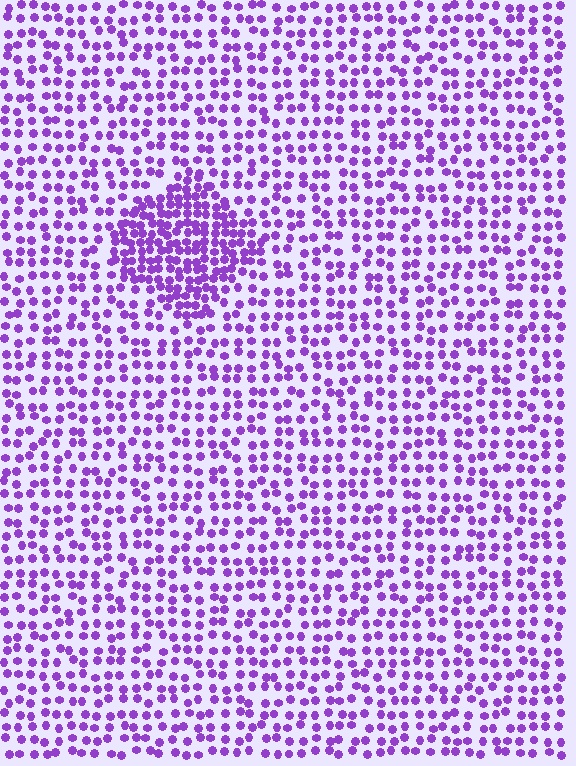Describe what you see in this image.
The image contains small purple elements arranged at two different densities. A diamond-shaped region is visible where the elements are more densely packed than the surrounding area.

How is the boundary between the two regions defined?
The boundary is defined by a change in element density (approximately 2.0x ratio). All elements are the same color, size, and shape.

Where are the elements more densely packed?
The elements are more densely packed inside the diamond boundary.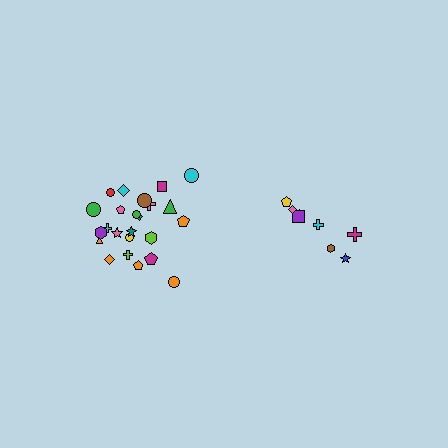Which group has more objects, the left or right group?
The left group.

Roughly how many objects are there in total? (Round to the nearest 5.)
Roughly 35 objects in total.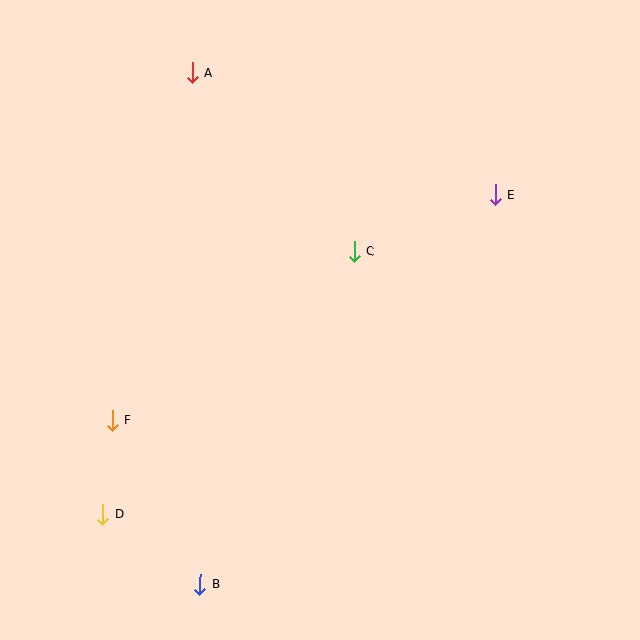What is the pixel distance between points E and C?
The distance between E and C is 153 pixels.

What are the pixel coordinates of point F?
Point F is at (112, 420).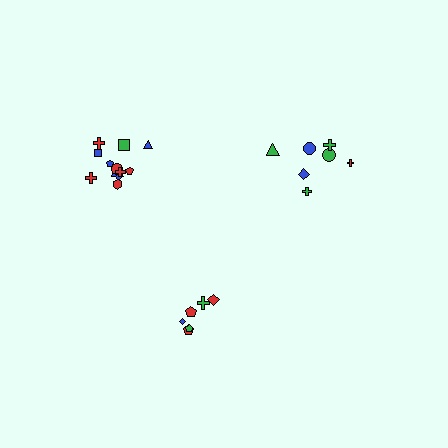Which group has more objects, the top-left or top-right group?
The top-left group.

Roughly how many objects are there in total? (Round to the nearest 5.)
Roughly 25 objects in total.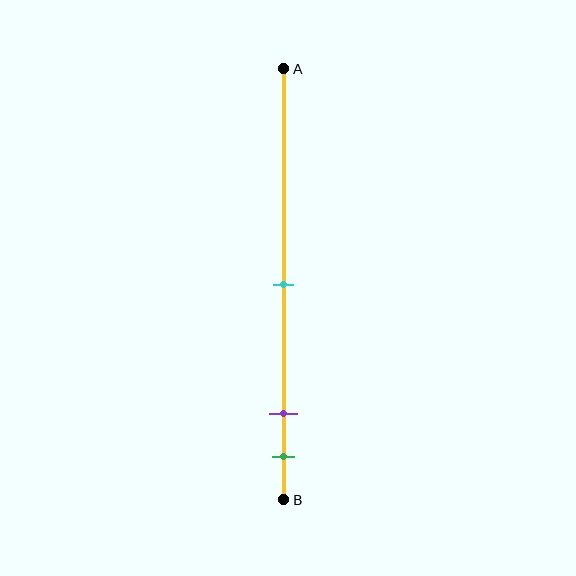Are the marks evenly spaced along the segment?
No, the marks are not evenly spaced.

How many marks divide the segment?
There are 3 marks dividing the segment.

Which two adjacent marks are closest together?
The purple and green marks are the closest adjacent pair.